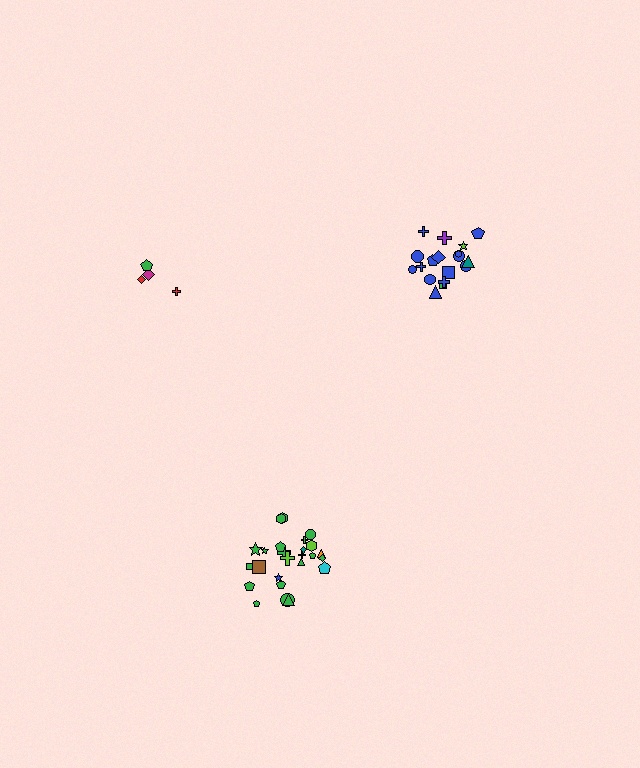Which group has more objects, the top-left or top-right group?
The top-right group.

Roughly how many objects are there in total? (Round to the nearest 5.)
Roughly 45 objects in total.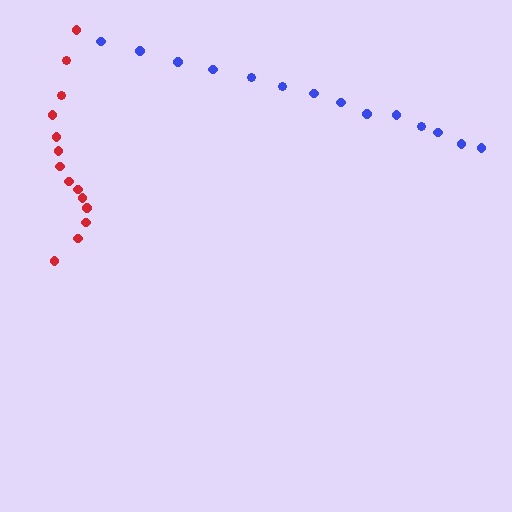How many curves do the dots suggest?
There are 2 distinct paths.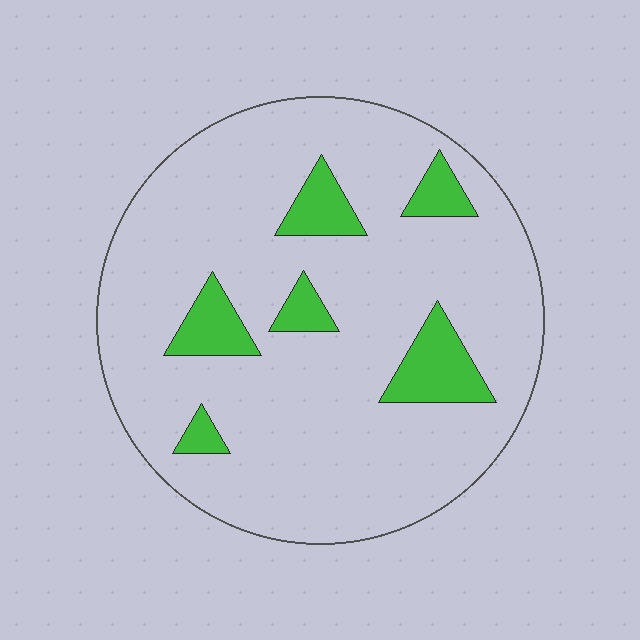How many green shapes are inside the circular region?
6.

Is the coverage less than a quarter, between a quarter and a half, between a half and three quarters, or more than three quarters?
Less than a quarter.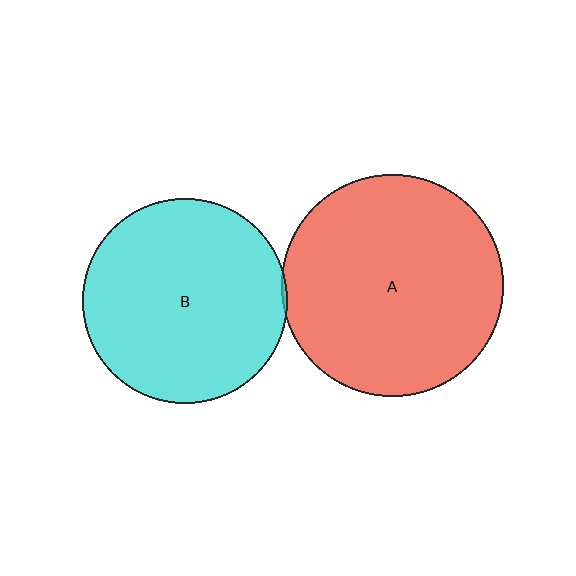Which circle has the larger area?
Circle A (red).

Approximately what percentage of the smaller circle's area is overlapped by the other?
Approximately 5%.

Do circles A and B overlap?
Yes.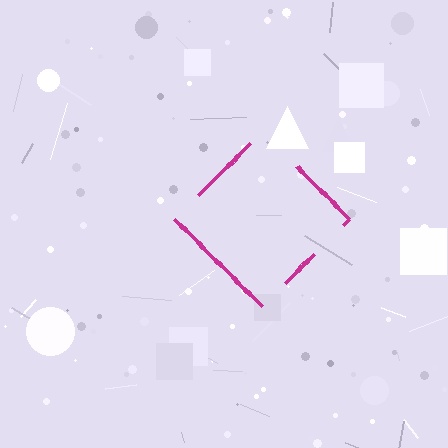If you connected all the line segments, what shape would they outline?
They would outline a diamond.